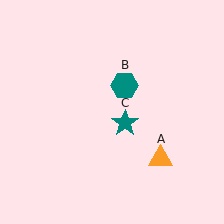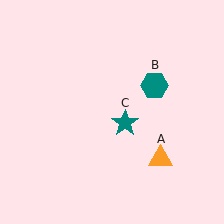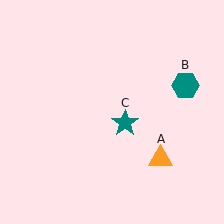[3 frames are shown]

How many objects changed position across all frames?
1 object changed position: teal hexagon (object B).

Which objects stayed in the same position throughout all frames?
Orange triangle (object A) and teal star (object C) remained stationary.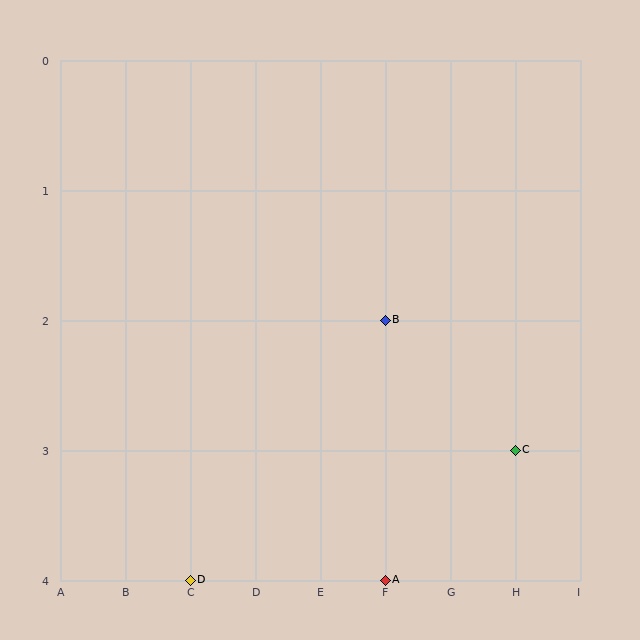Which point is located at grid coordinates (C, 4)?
Point D is at (C, 4).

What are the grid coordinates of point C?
Point C is at grid coordinates (H, 3).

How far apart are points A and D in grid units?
Points A and D are 3 columns apart.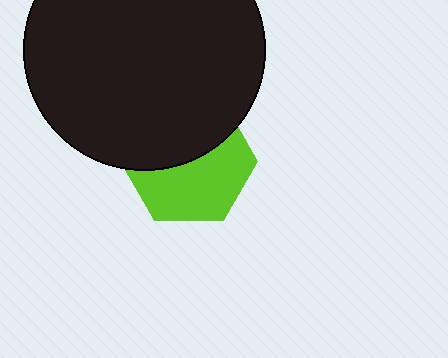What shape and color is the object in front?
The object in front is a black circle.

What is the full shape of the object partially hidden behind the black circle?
The partially hidden object is a lime hexagon.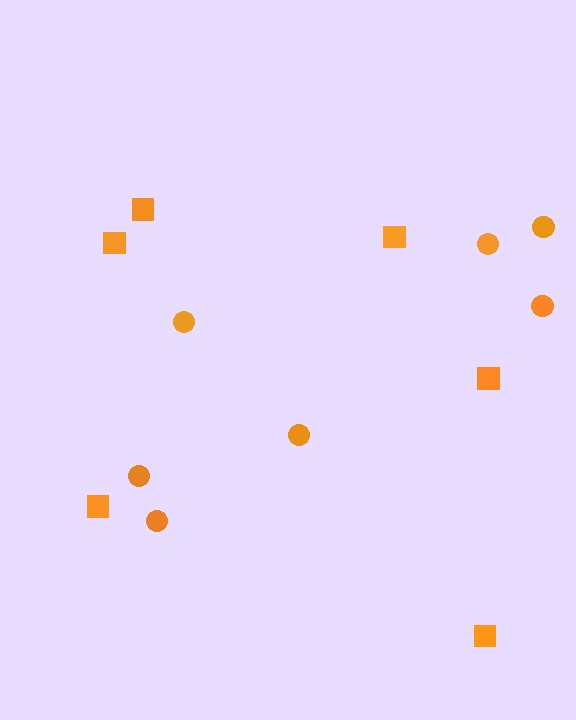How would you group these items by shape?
There are 2 groups: one group of circles (7) and one group of squares (6).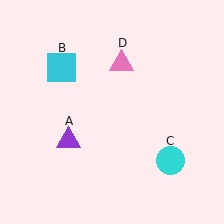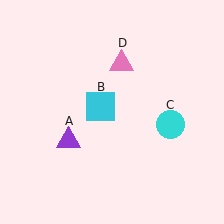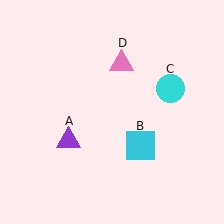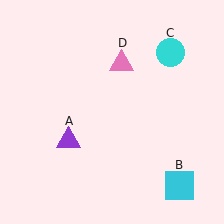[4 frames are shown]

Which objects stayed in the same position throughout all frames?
Purple triangle (object A) and pink triangle (object D) remained stationary.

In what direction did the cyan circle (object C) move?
The cyan circle (object C) moved up.